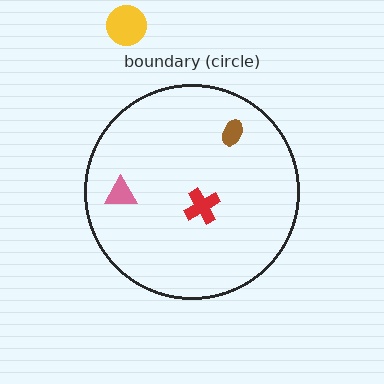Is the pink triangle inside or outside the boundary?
Inside.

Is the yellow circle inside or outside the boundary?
Outside.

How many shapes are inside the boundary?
3 inside, 1 outside.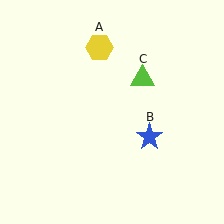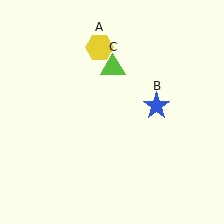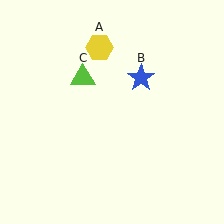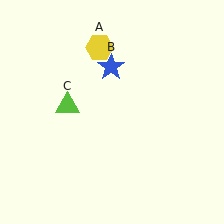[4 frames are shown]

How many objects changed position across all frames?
2 objects changed position: blue star (object B), lime triangle (object C).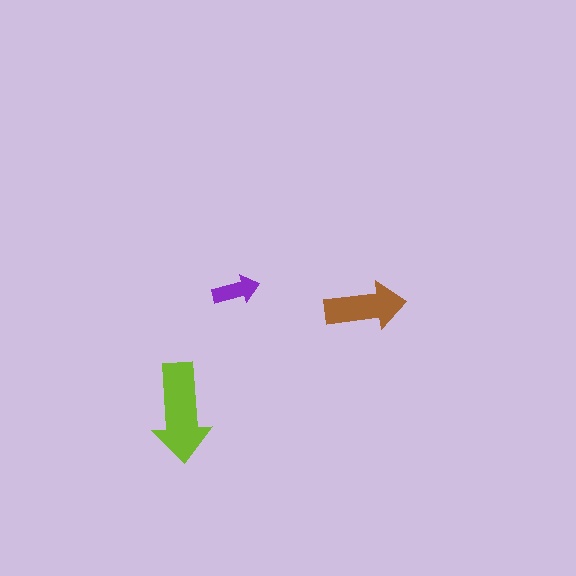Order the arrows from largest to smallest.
the lime one, the brown one, the purple one.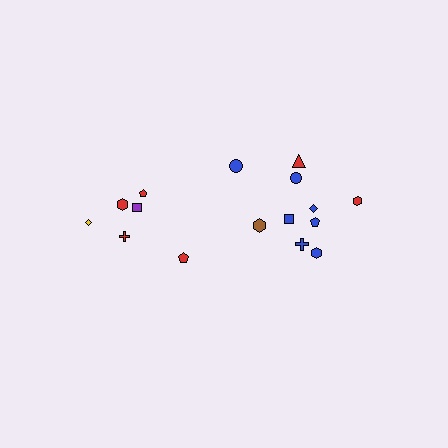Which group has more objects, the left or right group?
The right group.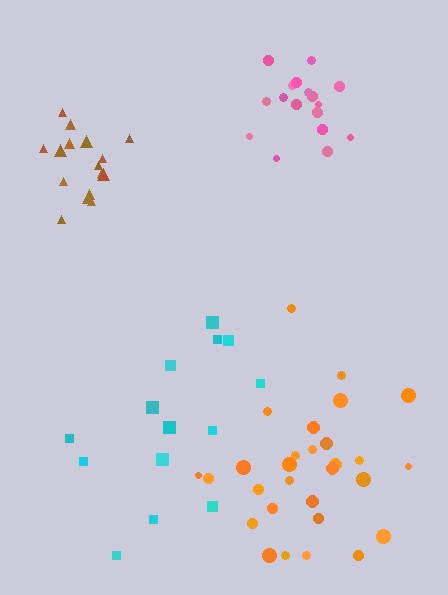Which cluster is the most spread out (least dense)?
Cyan.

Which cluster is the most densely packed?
Pink.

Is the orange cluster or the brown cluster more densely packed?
Brown.